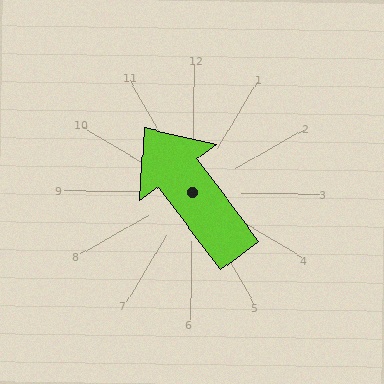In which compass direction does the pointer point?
Northwest.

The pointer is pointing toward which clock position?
Roughly 11 o'clock.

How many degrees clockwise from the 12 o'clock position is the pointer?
Approximately 323 degrees.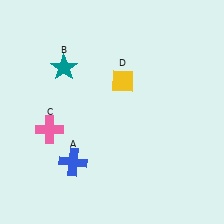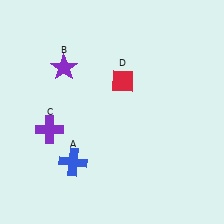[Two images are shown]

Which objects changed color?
B changed from teal to purple. C changed from pink to purple. D changed from yellow to red.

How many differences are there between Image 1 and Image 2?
There are 3 differences between the two images.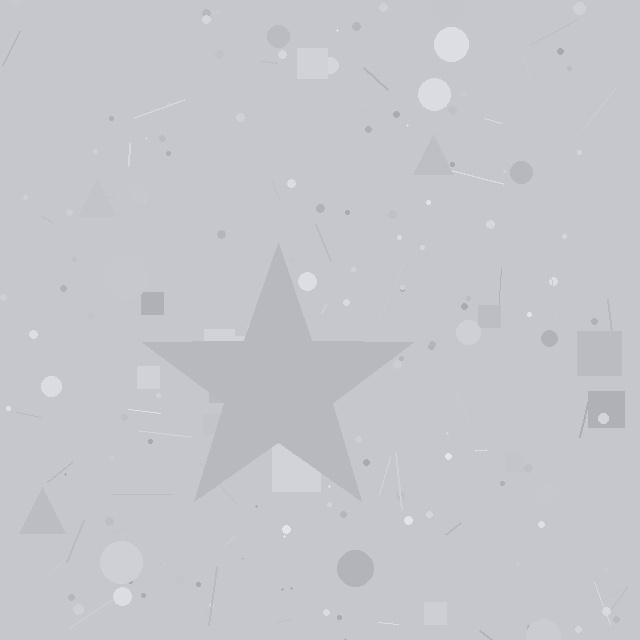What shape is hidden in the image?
A star is hidden in the image.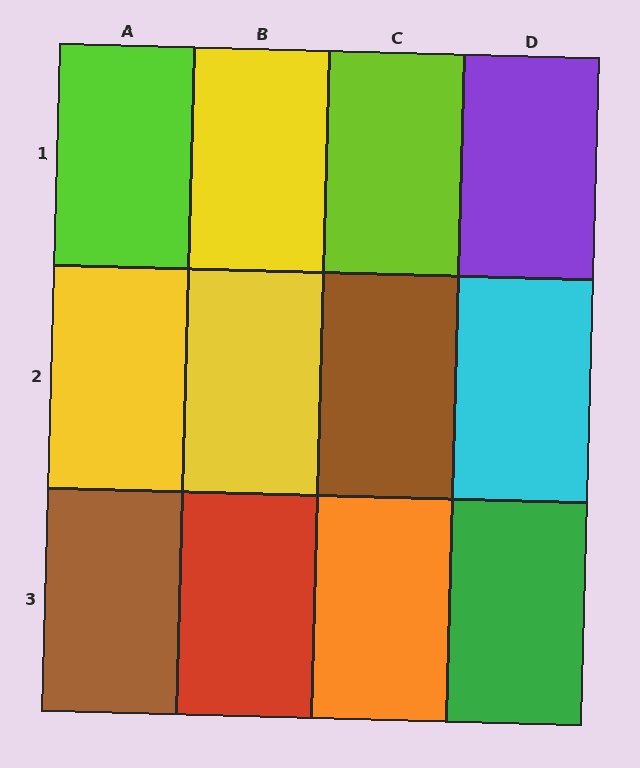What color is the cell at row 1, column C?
Lime.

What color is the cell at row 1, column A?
Lime.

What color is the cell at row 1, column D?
Purple.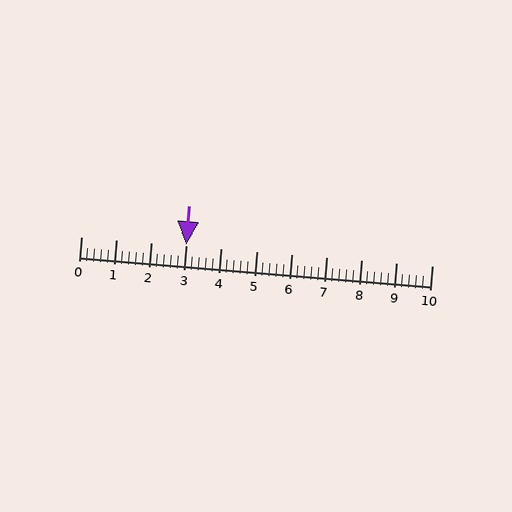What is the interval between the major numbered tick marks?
The major tick marks are spaced 1 units apart.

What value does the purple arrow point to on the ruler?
The purple arrow points to approximately 3.0.